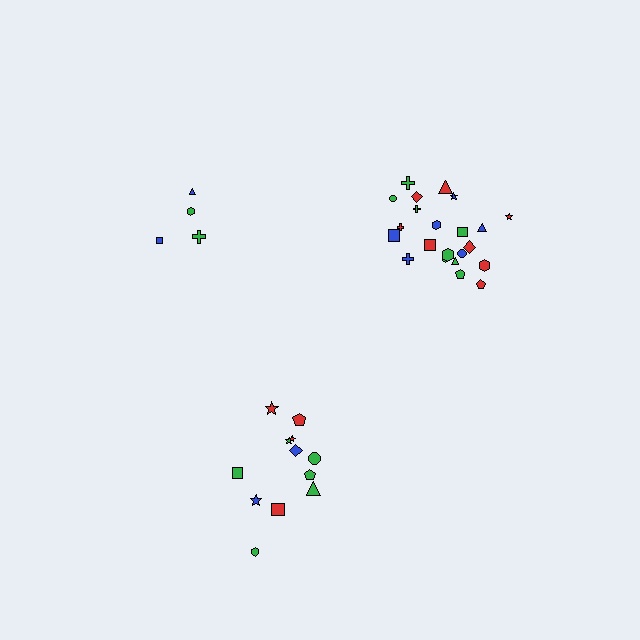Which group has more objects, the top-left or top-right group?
The top-right group.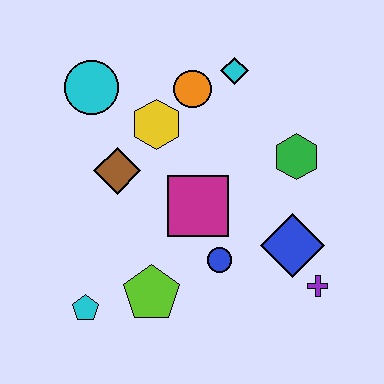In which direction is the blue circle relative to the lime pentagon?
The blue circle is to the right of the lime pentagon.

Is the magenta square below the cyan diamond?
Yes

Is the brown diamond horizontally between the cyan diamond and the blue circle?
No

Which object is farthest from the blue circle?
The cyan circle is farthest from the blue circle.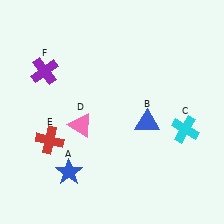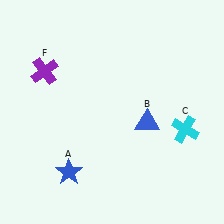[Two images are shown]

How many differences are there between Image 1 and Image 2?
There are 2 differences between the two images.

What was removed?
The pink triangle (D), the red cross (E) were removed in Image 2.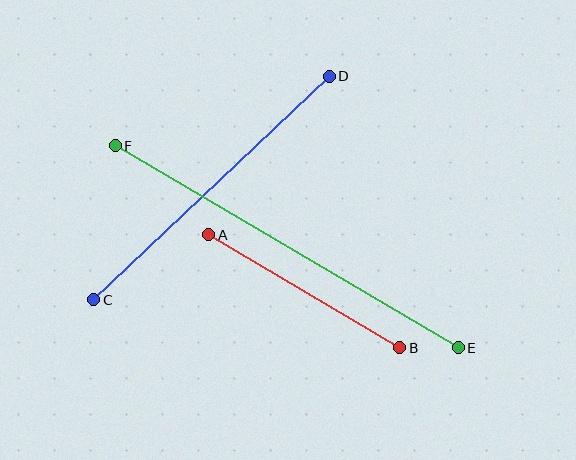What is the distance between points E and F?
The distance is approximately 398 pixels.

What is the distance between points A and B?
The distance is approximately 222 pixels.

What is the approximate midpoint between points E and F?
The midpoint is at approximately (287, 247) pixels.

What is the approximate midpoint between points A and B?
The midpoint is at approximately (304, 291) pixels.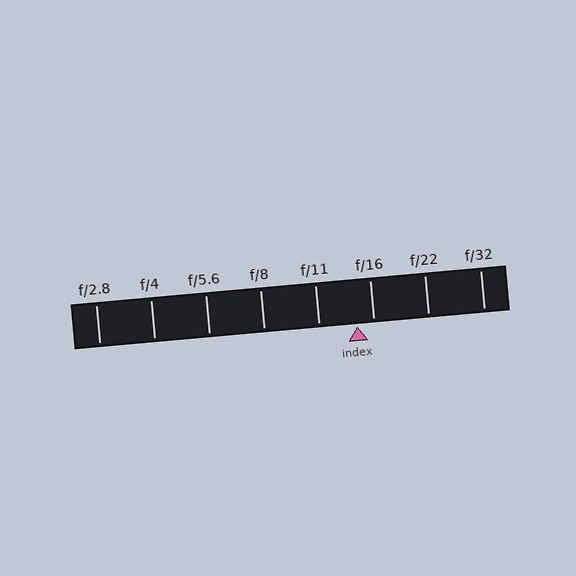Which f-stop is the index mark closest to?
The index mark is closest to f/16.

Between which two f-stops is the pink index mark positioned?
The index mark is between f/11 and f/16.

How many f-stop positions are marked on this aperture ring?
There are 8 f-stop positions marked.